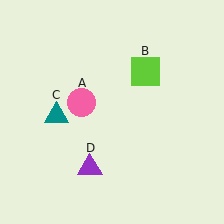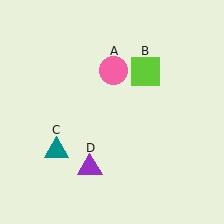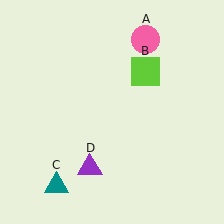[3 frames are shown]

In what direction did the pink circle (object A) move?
The pink circle (object A) moved up and to the right.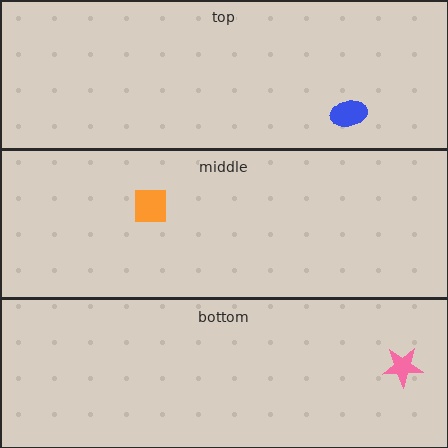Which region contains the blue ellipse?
The top region.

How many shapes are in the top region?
1.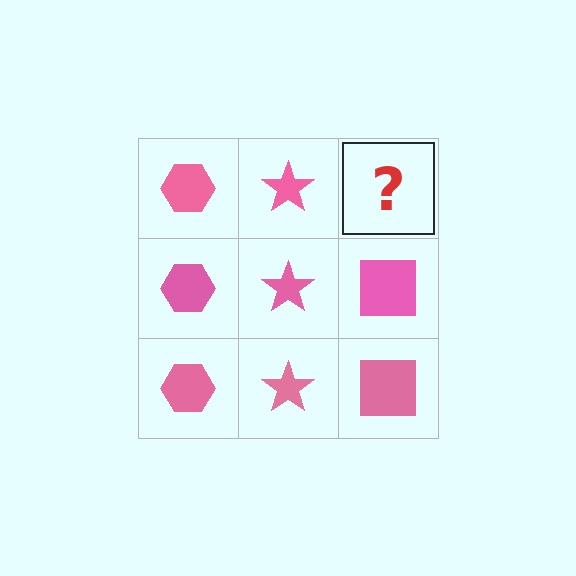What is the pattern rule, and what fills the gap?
The rule is that each column has a consistent shape. The gap should be filled with a pink square.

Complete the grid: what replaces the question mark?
The question mark should be replaced with a pink square.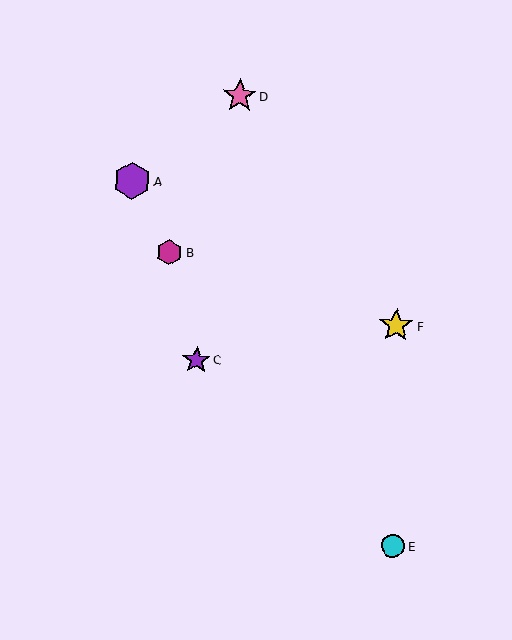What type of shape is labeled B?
Shape B is a magenta hexagon.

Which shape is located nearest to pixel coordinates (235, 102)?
The pink star (labeled D) at (240, 96) is nearest to that location.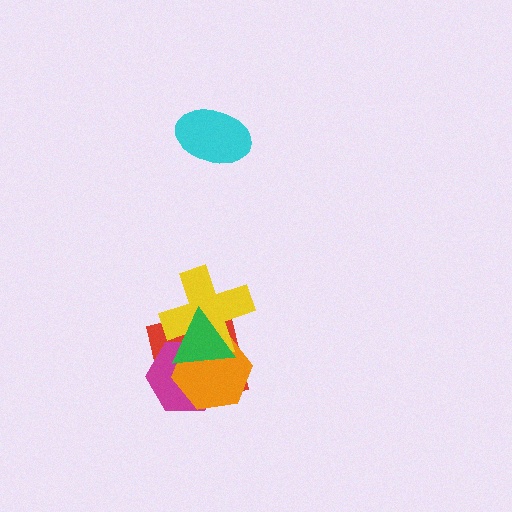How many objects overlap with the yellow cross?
4 objects overlap with the yellow cross.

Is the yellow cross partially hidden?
Yes, it is partially covered by another shape.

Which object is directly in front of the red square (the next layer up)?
The magenta hexagon is directly in front of the red square.